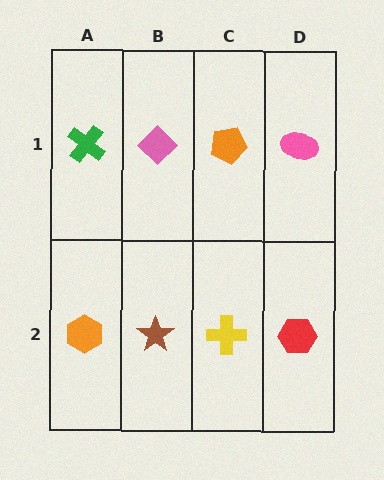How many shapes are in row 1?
4 shapes.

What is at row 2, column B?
A brown star.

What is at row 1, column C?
An orange pentagon.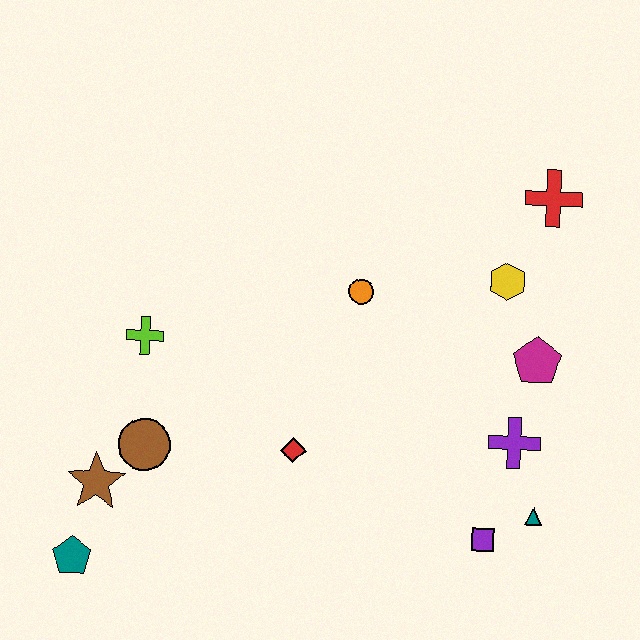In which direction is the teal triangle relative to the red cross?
The teal triangle is below the red cross.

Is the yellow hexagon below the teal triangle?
No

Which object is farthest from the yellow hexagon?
The teal pentagon is farthest from the yellow hexagon.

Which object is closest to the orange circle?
The yellow hexagon is closest to the orange circle.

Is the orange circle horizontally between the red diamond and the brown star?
No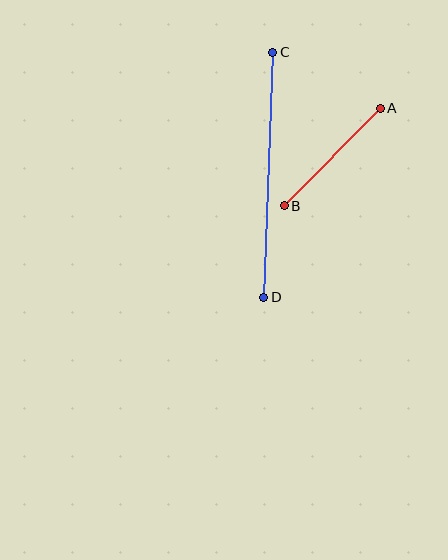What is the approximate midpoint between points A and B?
The midpoint is at approximately (332, 157) pixels.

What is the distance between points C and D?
The distance is approximately 245 pixels.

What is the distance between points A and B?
The distance is approximately 137 pixels.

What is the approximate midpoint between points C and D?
The midpoint is at approximately (268, 175) pixels.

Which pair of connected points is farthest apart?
Points C and D are farthest apart.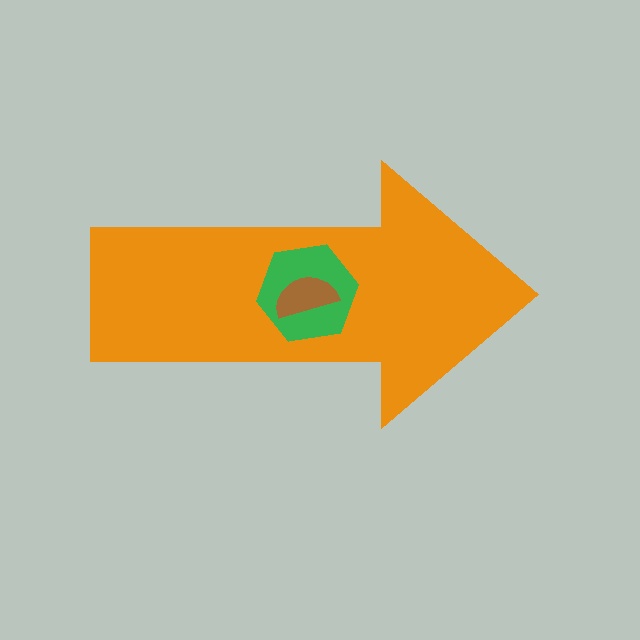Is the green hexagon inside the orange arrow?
Yes.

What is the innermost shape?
The brown semicircle.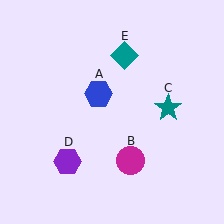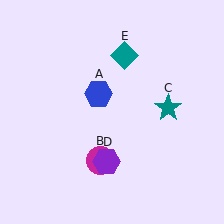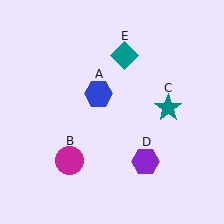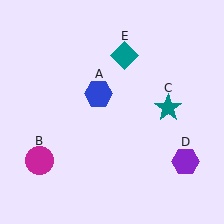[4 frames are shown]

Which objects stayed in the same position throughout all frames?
Blue hexagon (object A) and teal star (object C) and teal diamond (object E) remained stationary.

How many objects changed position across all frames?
2 objects changed position: magenta circle (object B), purple hexagon (object D).